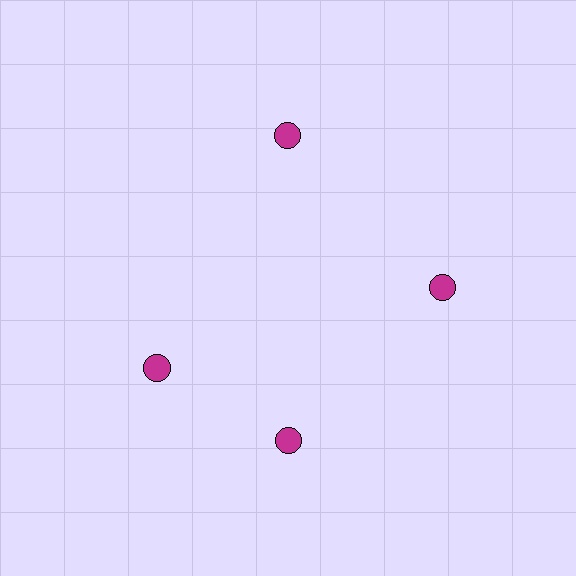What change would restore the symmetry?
The symmetry would be restored by rotating it back into even spacing with its neighbors so that all 4 circles sit at equal angles and equal distance from the center.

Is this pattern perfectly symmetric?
No. The 4 magenta circles are arranged in a ring, but one element near the 9 o'clock position is rotated out of alignment along the ring, breaking the 4-fold rotational symmetry.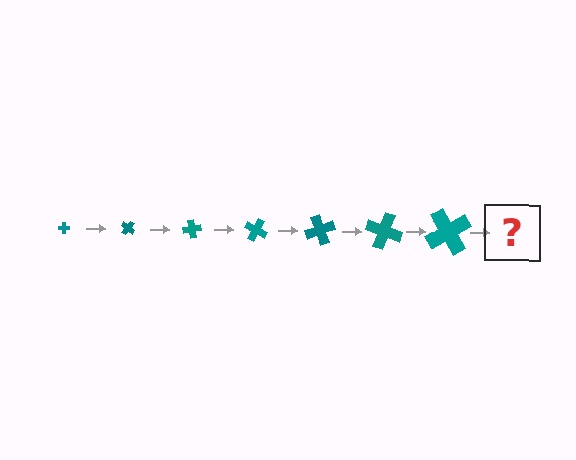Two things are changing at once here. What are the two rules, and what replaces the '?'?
The two rules are that the cross grows larger each step and it rotates 40 degrees each step. The '?' should be a cross, larger than the previous one and rotated 280 degrees from the start.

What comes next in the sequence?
The next element should be a cross, larger than the previous one and rotated 280 degrees from the start.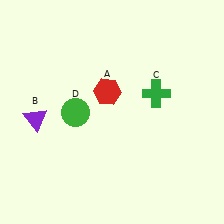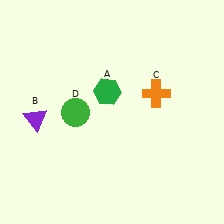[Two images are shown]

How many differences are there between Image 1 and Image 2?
There are 2 differences between the two images.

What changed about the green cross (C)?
In Image 1, C is green. In Image 2, it changed to orange.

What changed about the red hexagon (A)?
In Image 1, A is red. In Image 2, it changed to green.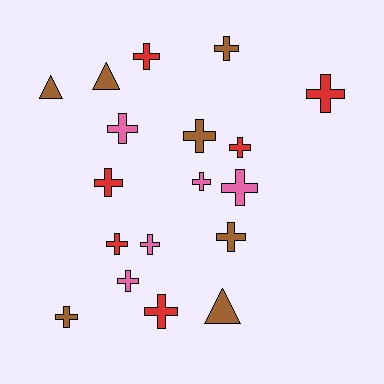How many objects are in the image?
There are 18 objects.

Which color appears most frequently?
Brown, with 7 objects.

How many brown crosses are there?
There are 4 brown crosses.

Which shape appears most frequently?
Cross, with 15 objects.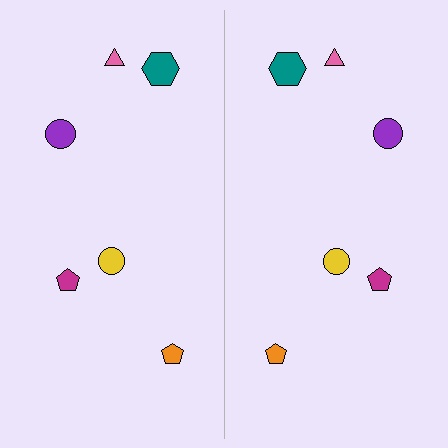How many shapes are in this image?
There are 12 shapes in this image.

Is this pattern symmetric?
Yes, this pattern has bilateral (reflection) symmetry.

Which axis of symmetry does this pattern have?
The pattern has a vertical axis of symmetry running through the center of the image.